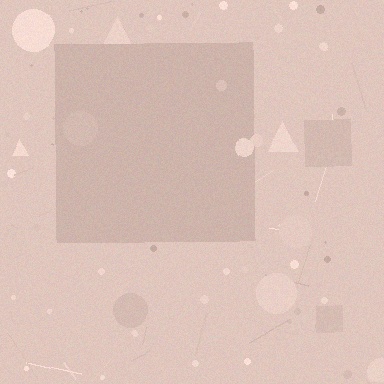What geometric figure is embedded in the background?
A square is embedded in the background.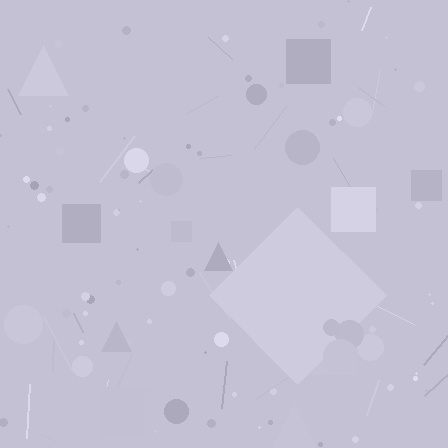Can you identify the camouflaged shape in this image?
The camouflaged shape is a diamond.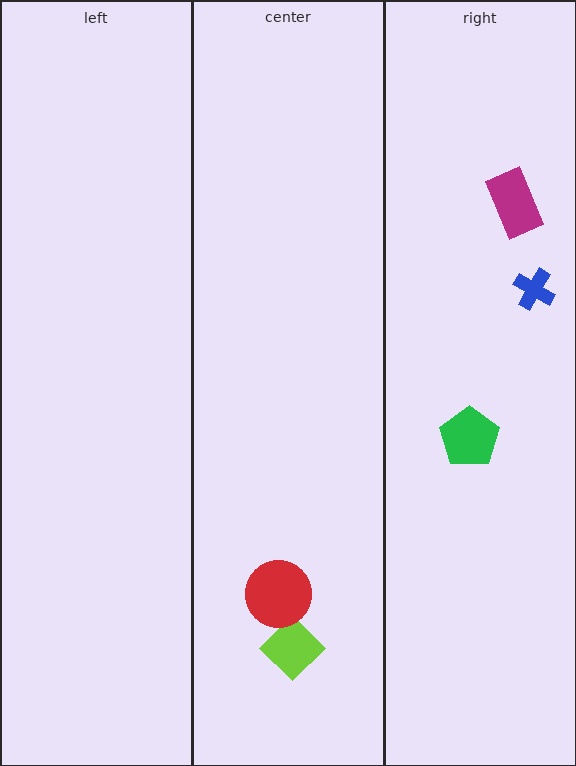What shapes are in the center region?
The lime diamond, the red circle.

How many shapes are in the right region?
3.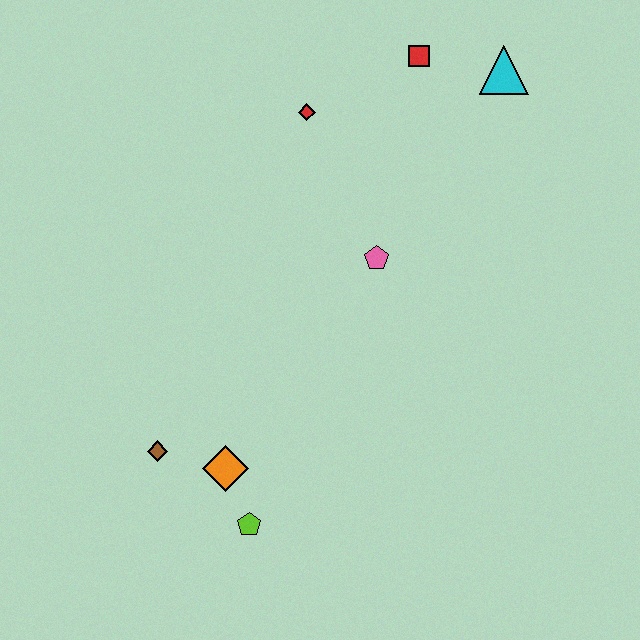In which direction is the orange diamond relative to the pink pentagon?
The orange diamond is below the pink pentagon.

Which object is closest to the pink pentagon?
The red diamond is closest to the pink pentagon.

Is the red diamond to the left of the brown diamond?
No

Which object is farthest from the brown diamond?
The cyan triangle is farthest from the brown diamond.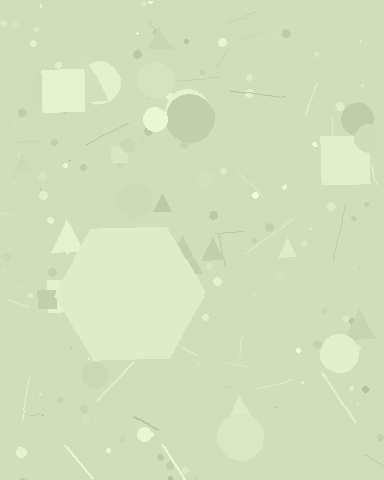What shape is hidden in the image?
A hexagon is hidden in the image.